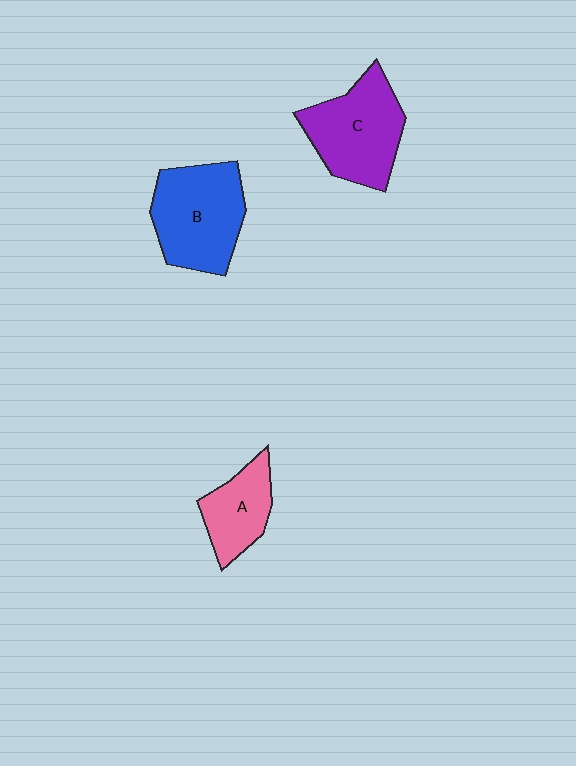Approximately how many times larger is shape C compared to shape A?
Approximately 1.6 times.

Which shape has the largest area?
Shape B (blue).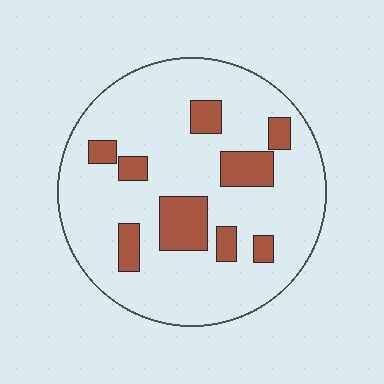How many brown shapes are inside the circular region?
9.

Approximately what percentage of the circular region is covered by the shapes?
Approximately 20%.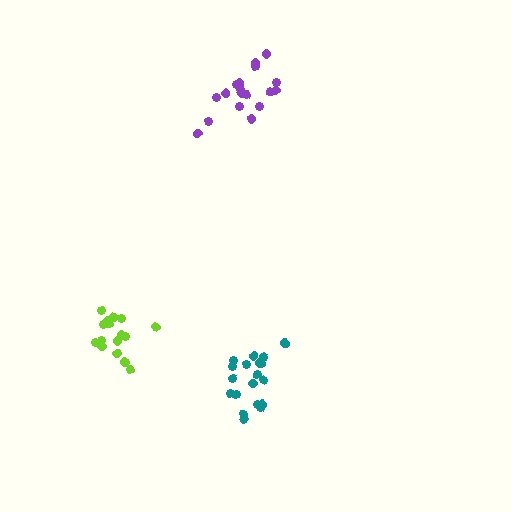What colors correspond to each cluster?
The clusters are colored: teal, purple, lime.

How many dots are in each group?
Group 1: 19 dots, Group 2: 19 dots, Group 3: 17 dots (55 total).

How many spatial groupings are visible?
There are 3 spatial groupings.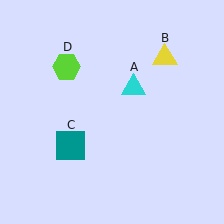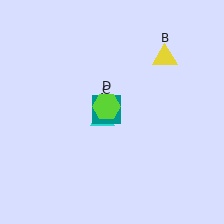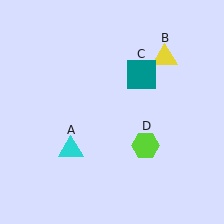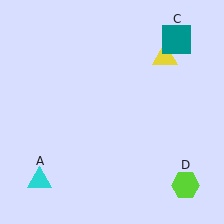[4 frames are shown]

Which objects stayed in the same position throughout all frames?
Yellow triangle (object B) remained stationary.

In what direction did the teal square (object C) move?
The teal square (object C) moved up and to the right.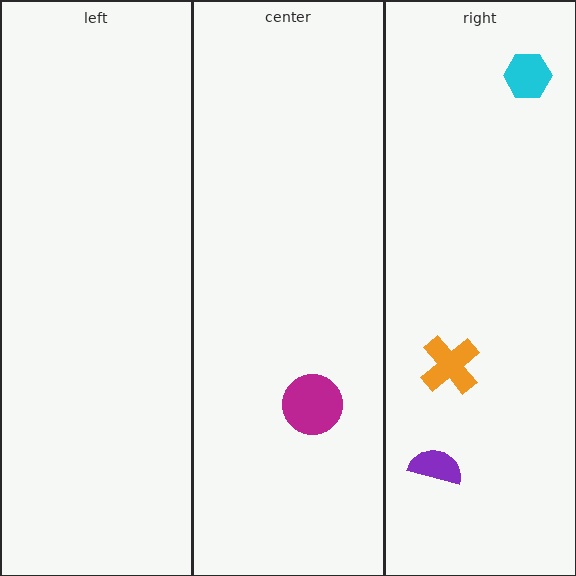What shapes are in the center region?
The magenta circle.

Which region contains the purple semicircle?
The right region.